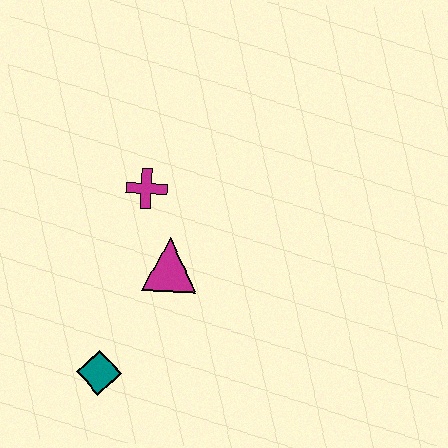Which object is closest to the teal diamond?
The magenta triangle is closest to the teal diamond.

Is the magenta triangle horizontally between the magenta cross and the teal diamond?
No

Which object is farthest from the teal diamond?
The magenta cross is farthest from the teal diamond.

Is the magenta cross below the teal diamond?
No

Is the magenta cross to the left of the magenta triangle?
Yes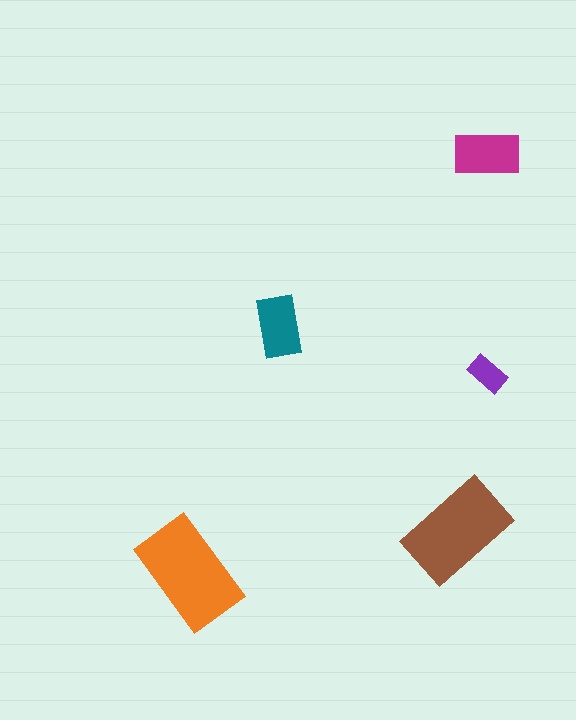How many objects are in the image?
There are 5 objects in the image.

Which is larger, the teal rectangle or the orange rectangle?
The orange one.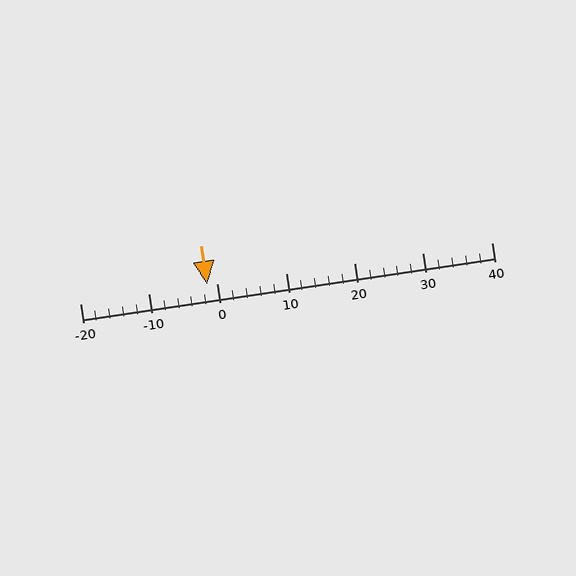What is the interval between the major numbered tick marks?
The major tick marks are spaced 10 units apart.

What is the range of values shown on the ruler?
The ruler shows values from -20 to 40.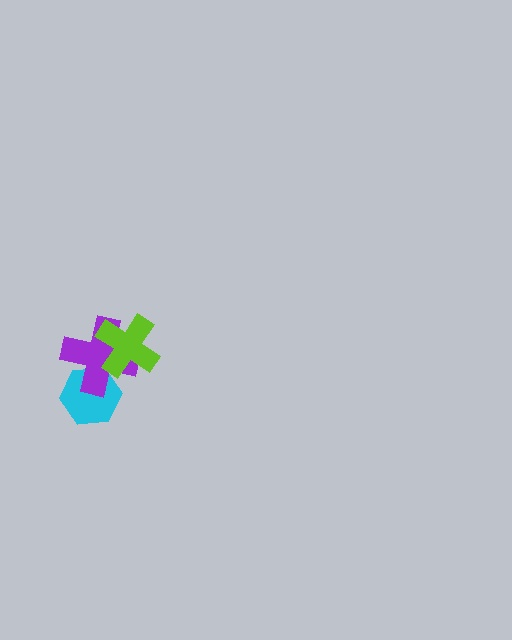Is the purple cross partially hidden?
Yes, it is partially covered by another shape.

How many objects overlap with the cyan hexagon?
1 object overlaps with the cyan hexagon.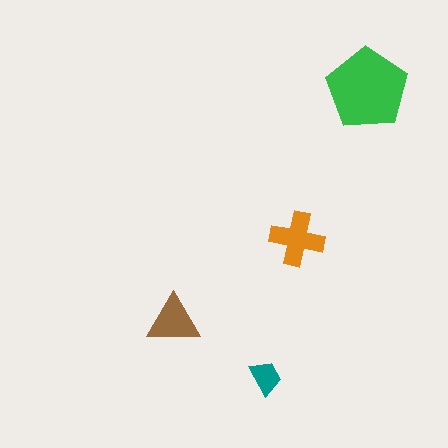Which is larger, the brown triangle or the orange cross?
The orange cross.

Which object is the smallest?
The teal trapezoid.